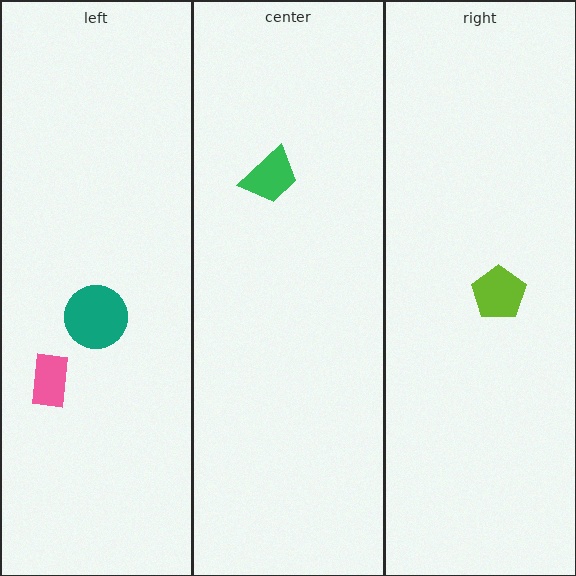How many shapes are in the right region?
1.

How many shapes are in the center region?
1.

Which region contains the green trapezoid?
The center region.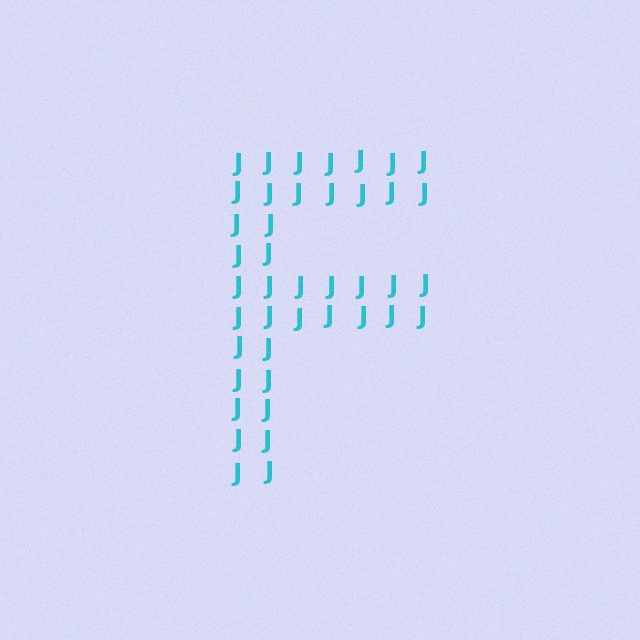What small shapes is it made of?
It is made of small letter J's.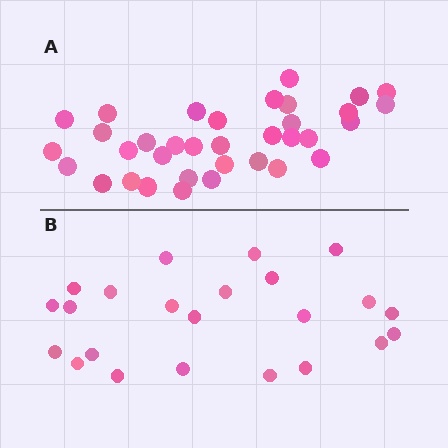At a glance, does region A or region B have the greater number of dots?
Region A (the top region) has more dots.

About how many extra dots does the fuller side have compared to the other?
Region A has roughly 12 or so more dots than region B.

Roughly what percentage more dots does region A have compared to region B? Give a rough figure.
About 50% more.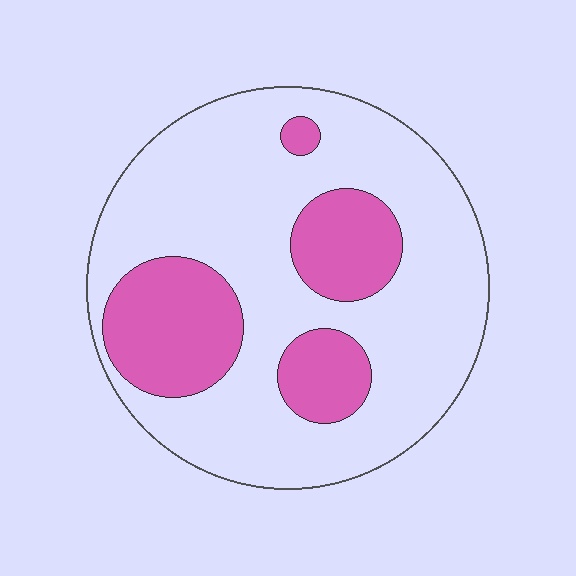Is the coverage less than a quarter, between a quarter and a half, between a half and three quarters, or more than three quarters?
Between a quarter and a half.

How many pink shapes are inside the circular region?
4.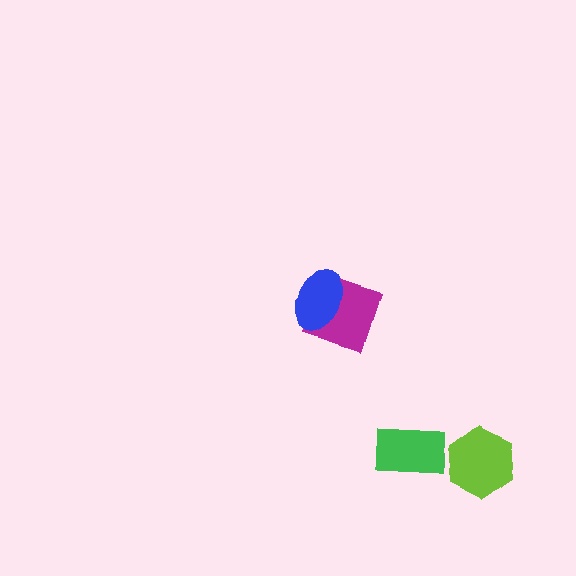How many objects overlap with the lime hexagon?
0 objects overlap with the lime hexagon.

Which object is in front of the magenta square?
The blue ellipse is in front of the magenta square.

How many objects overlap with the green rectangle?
0 objects overlap with the green rectangle.